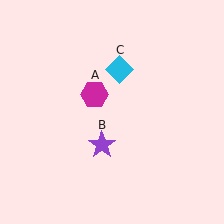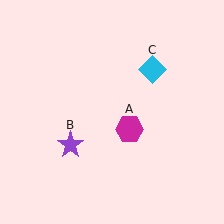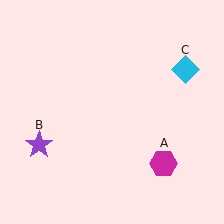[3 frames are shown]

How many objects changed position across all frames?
3 objects changed position: magenta hexagon (object A), purple star (object B), cyan diamond (object C).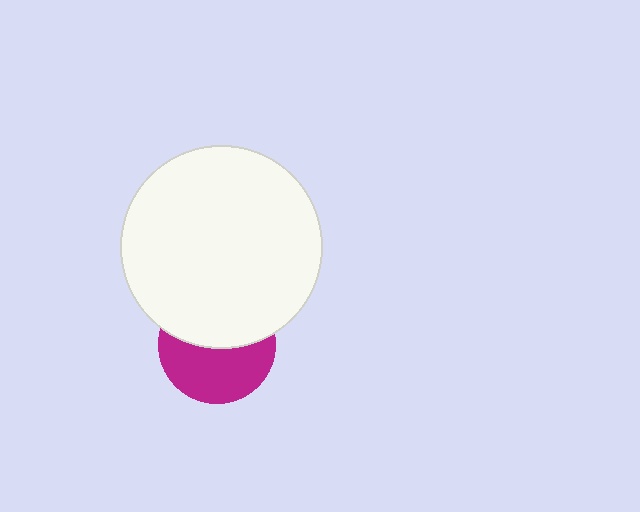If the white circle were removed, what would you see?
You would see the complete magenta circle.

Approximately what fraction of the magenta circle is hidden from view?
Roughly 48% of the magenta circle is hidden behind the white circle.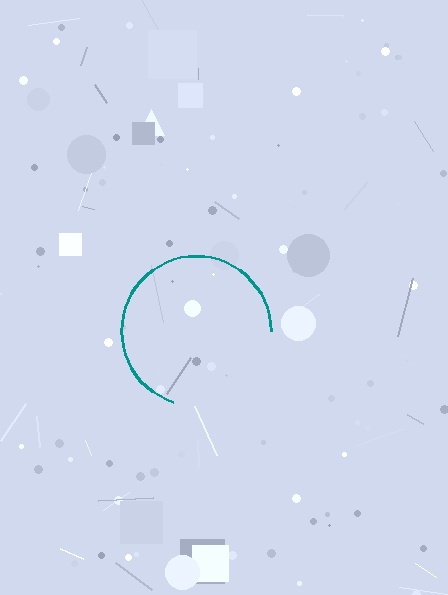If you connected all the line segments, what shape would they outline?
They would outline a circle.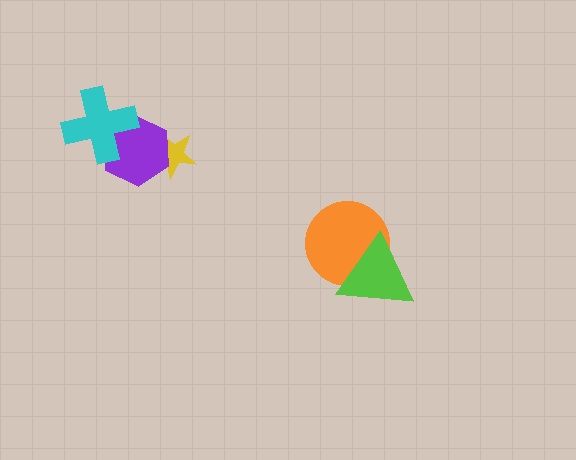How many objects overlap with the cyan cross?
1 object overlaps with the cyan cross.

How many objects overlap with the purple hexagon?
2 objects overlap with the purple hexagon.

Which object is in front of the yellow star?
The purple hexagon is in front of the yellow star.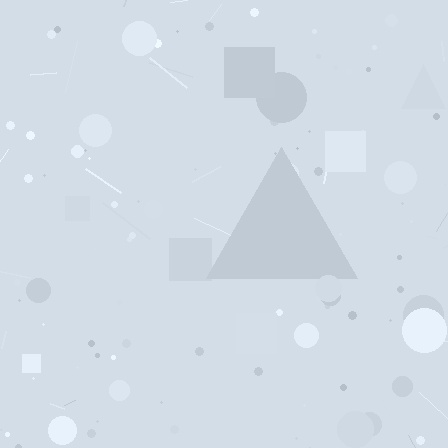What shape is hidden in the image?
A triangle is hidden in the image.